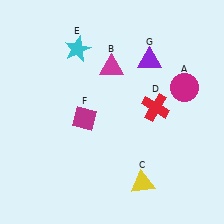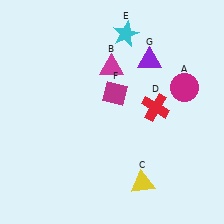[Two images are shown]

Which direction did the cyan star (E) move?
The cyan star (E) moved right.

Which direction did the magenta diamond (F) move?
The magenta diamond (F) moved right.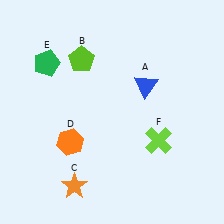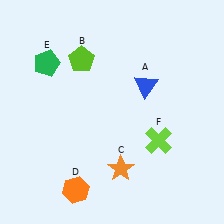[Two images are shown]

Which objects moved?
The objects that moved are: the orange star (C), the orange hexagon (D).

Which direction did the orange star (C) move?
The orange star (C) moved right.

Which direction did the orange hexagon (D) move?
The orange hexagon (D) moved down.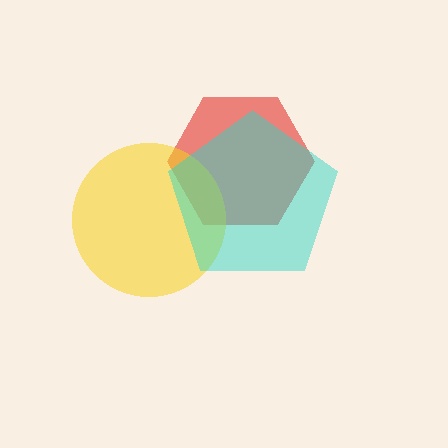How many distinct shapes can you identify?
There are 3 distinct shapes: a red hexagon, a yellow circle, a cyan pentagon.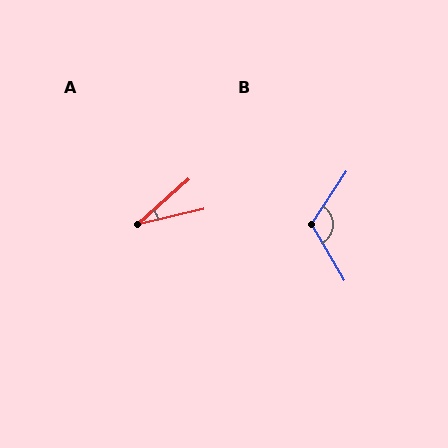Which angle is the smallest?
A, at approximately 29 degrees.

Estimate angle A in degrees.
Approximately 29 degrees.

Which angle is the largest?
B, at approximately 116 degrees.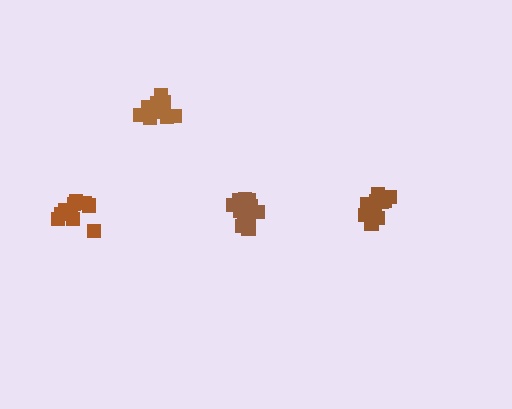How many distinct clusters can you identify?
There are 4 distinct clusters.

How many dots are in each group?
Group 1: 10 dots, Group 2: 12 dots, Group 3: 11 dots, Group 4: 11 dots (44 total).